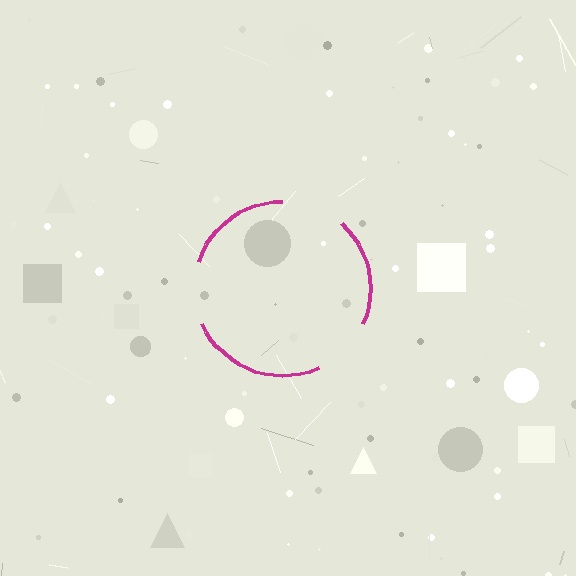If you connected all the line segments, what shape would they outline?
They would outline a circle.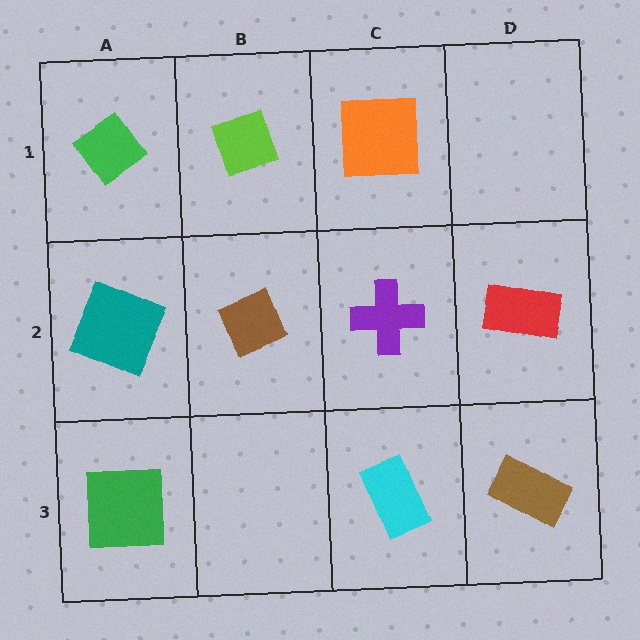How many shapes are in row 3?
3 shapes.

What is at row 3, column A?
A green square.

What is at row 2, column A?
A teal square.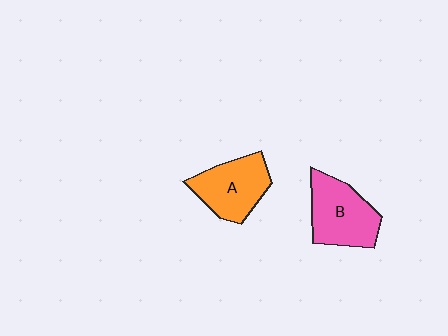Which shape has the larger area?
Shape B (pink).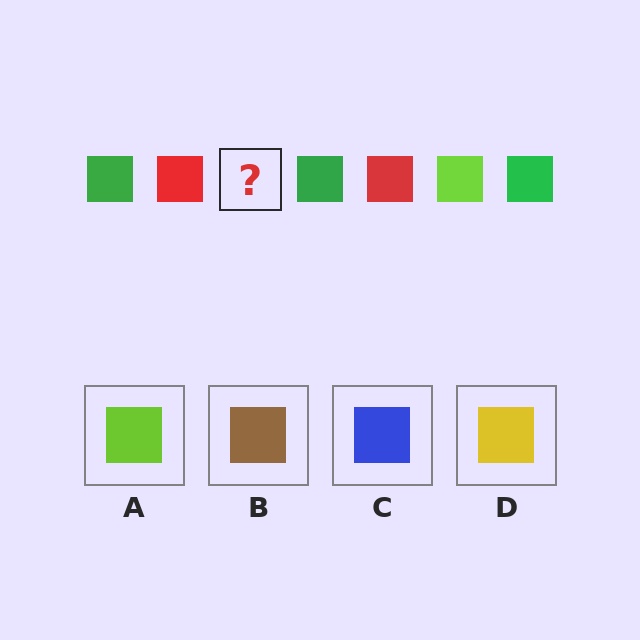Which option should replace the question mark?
Option A.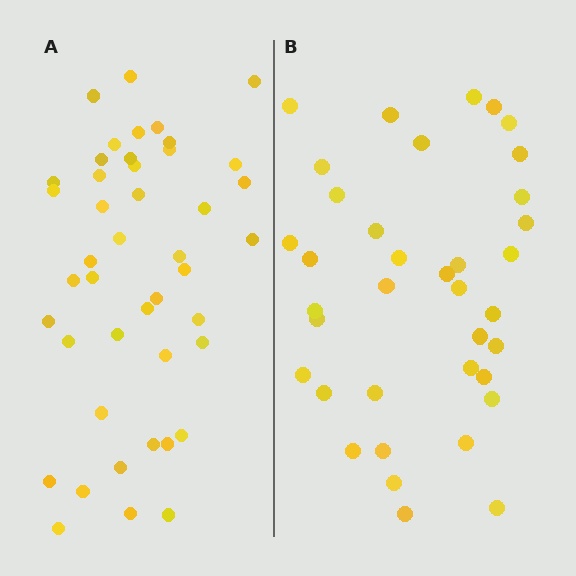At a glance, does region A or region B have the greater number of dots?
Region A (the left region) has more dots.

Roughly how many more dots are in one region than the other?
Region A has roughly 8 or so more dots than region B.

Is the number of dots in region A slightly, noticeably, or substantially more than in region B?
Region A has only slightly more — the two regions are fairly close. The ratio is roughly 1.2 to 1.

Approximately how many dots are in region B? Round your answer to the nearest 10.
About 40 dots. (The exact count is 37, which rounds to 40.)